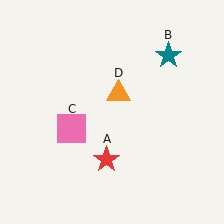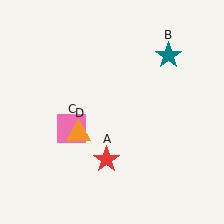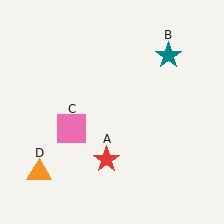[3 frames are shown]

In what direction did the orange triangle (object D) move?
The orange triangle (object D) moved down and to the left.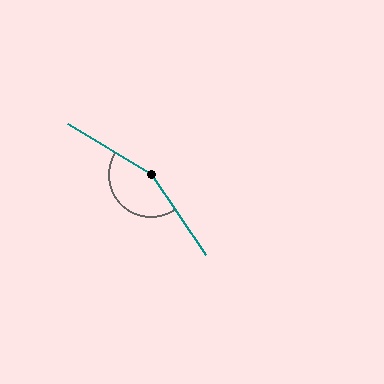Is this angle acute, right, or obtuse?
It is obtuse.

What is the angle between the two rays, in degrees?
Approximately 155 degrees.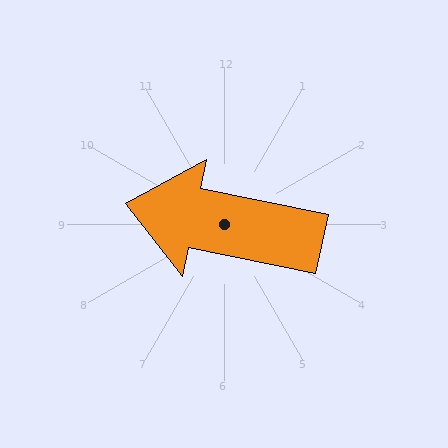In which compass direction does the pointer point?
West.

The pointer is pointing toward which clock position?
Roughly 9 o'clock.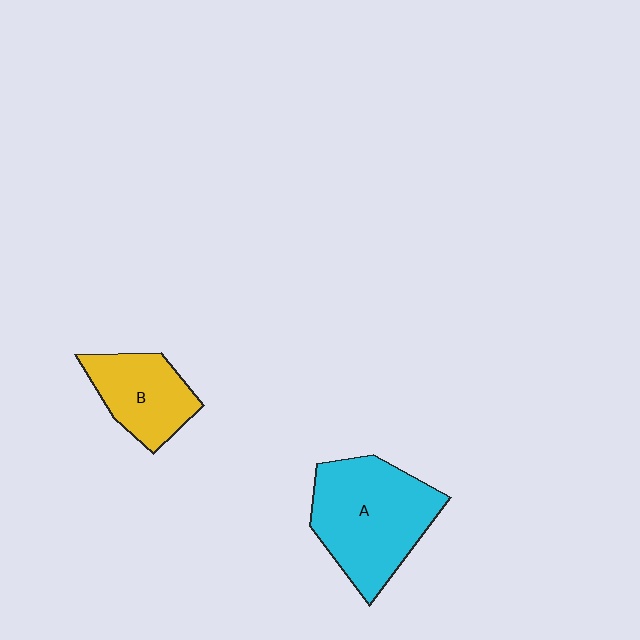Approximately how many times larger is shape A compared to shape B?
Approximately 1.7 times.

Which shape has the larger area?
Shape A (cyan).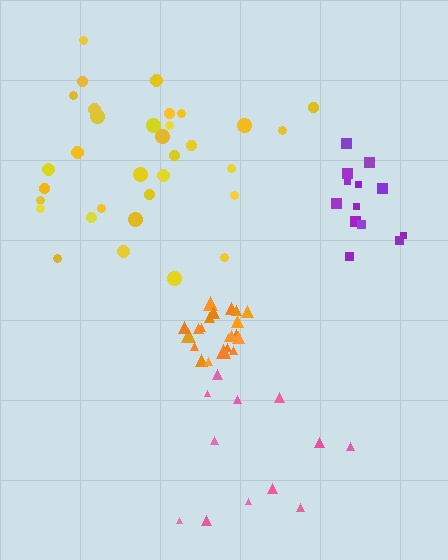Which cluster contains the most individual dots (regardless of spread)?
Yellow (33).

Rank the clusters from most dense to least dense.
orange, purple, yellow, pink.